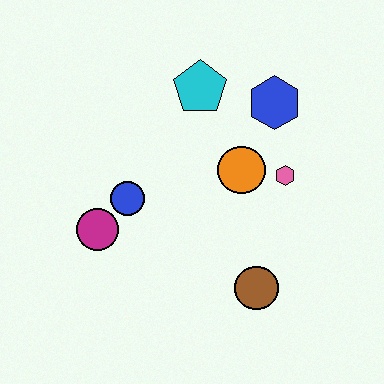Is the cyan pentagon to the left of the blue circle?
No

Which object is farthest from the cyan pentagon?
The brown circle is farthest from the cyan pentagon.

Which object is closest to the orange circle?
The pink hexagon is closest to the orange circle.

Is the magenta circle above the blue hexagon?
No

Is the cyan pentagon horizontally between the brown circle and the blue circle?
Yes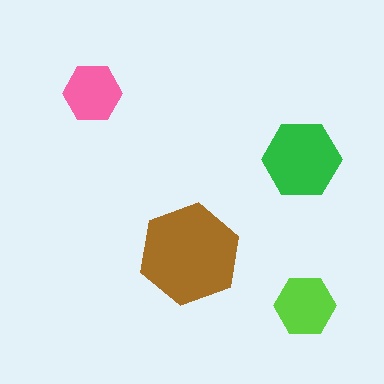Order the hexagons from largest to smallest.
the brown one, the green one, the lime one, the pink one.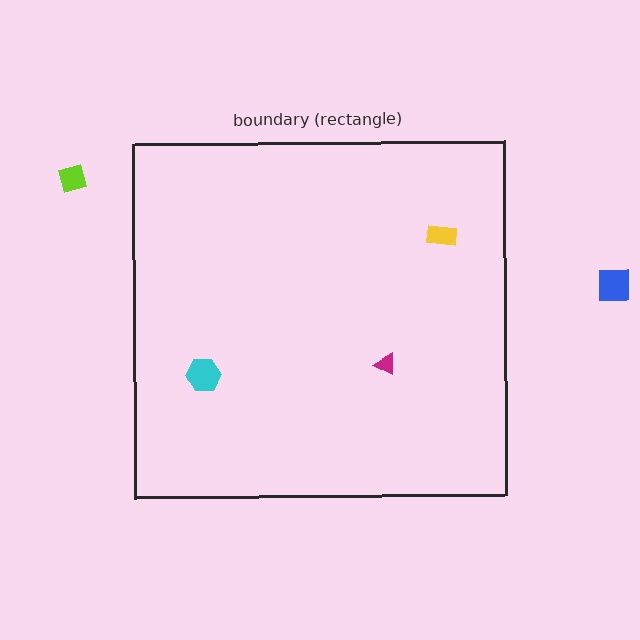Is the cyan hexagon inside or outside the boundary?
Inside.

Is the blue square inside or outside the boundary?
Outside.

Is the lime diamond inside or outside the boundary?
Outside.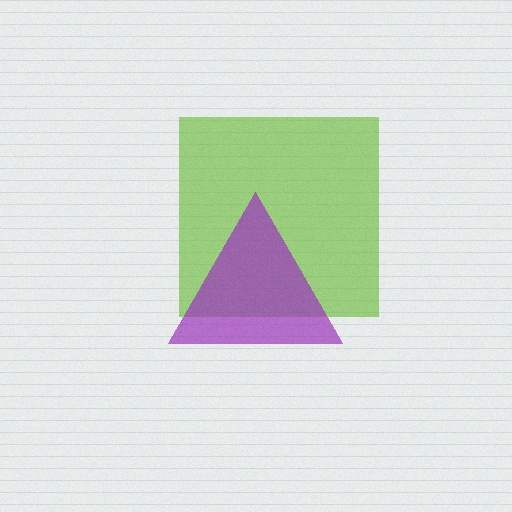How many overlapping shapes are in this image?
There are 2 overlapping shapes in the image.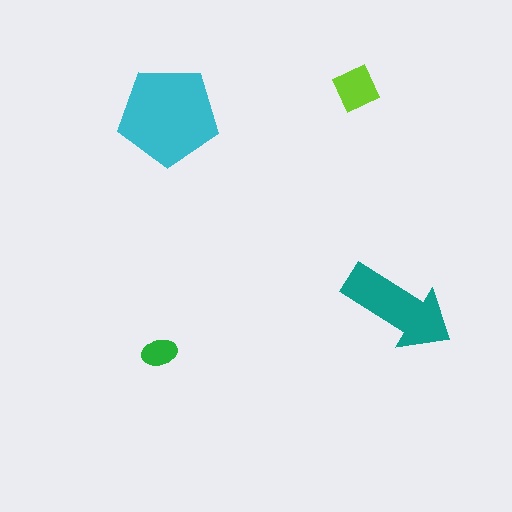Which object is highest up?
The lime square is topmost.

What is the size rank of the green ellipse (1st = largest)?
4th.